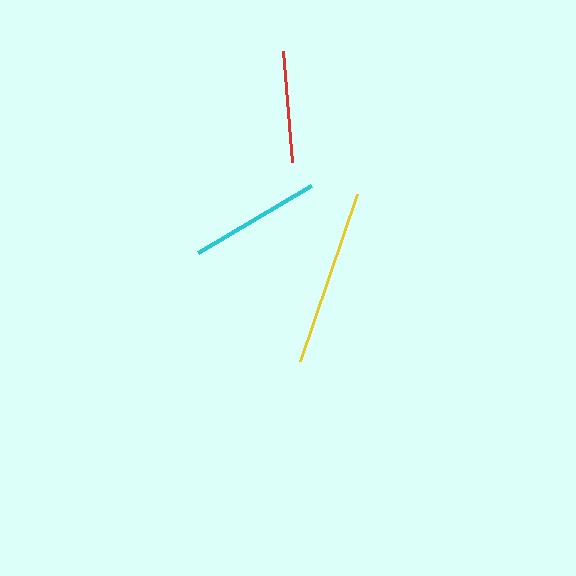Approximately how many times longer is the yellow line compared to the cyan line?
The yellow line is approximately 1.3 times the length of the cyan line.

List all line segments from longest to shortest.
From longest to shortest: yellow, cyan, red.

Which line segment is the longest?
The yellow line is the longest at approximately 176 pixels.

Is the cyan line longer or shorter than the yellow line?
The yellow line is longer than the cyan line.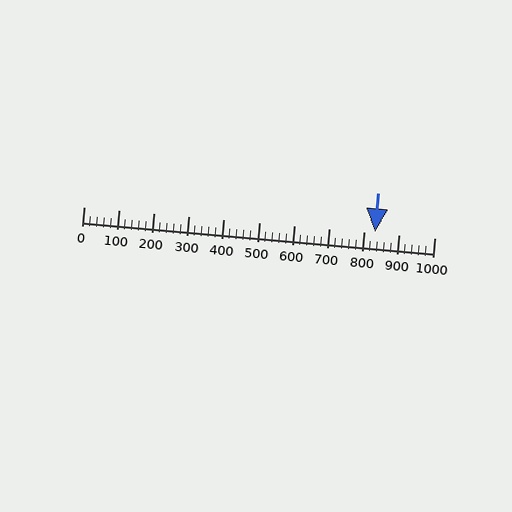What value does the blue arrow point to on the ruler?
The blue arrow points to approximately 831.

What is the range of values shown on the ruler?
The ruler shows values from 0 to 1000.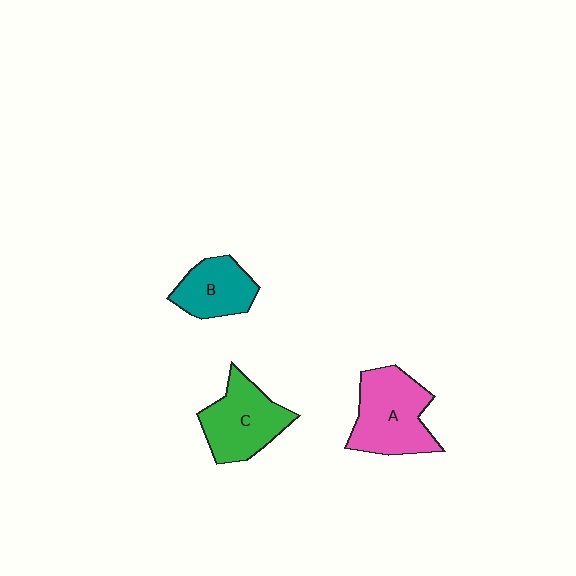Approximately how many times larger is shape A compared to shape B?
Approximately 1.5 times.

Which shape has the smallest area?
Shape B (teal).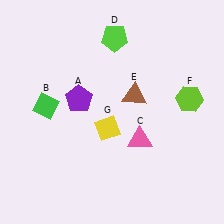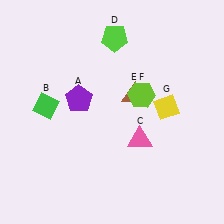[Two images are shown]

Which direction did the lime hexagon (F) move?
The lime hexagon (F) moved left.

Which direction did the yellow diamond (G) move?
The yellow diamond (G) moved right.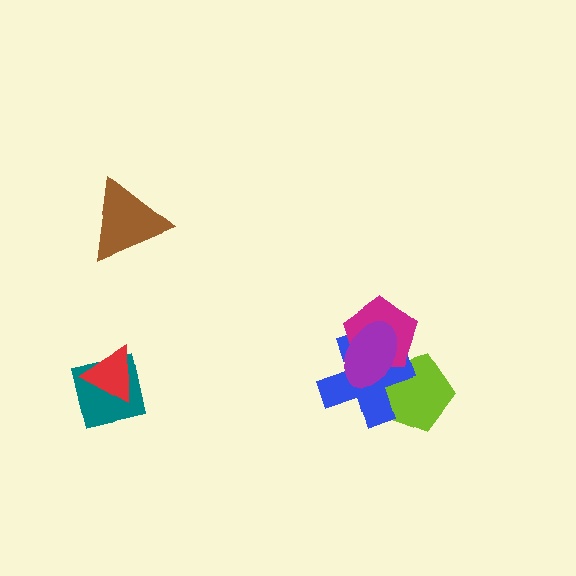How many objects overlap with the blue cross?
3 objects overlap with the blue cross.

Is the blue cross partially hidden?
Yes, it is partially covered by another shape.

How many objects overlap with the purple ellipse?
3 objects overlap with the purple ellipse.